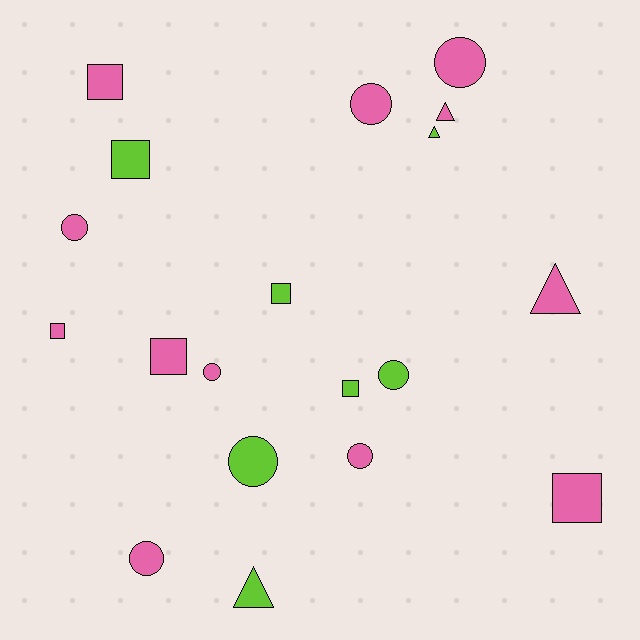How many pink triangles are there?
There are 2 pink triangles.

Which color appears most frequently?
Pink, with 12 objects.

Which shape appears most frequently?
Circle, with 8 objects.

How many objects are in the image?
There are 19 objects.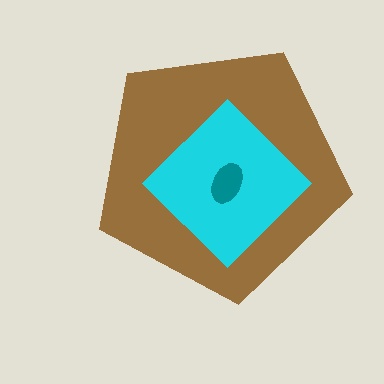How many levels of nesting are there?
3.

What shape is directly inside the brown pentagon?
The cyan diamond.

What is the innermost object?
The teal ellipse.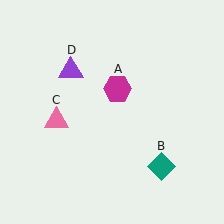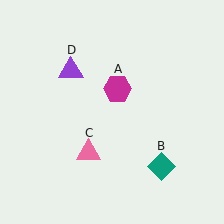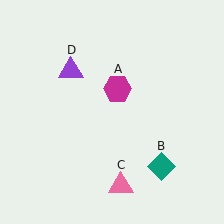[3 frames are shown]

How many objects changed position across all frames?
1 object changed position: pink triangle (object C).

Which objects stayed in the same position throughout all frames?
Magenta hexagon (object A) and teal diamond (object B) and purple triangle (object D) remained stationary.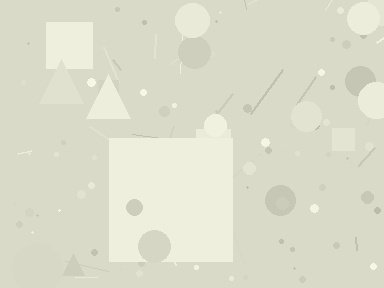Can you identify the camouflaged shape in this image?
The camouflaged shape is a square.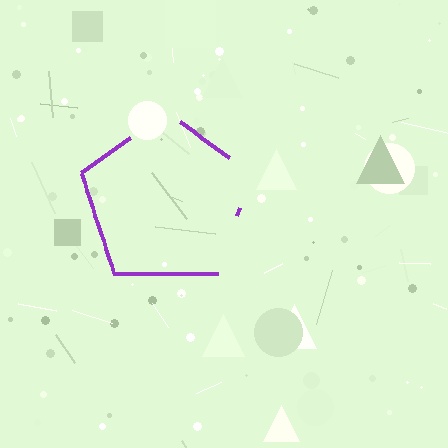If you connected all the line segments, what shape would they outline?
They would outline a pentagon.